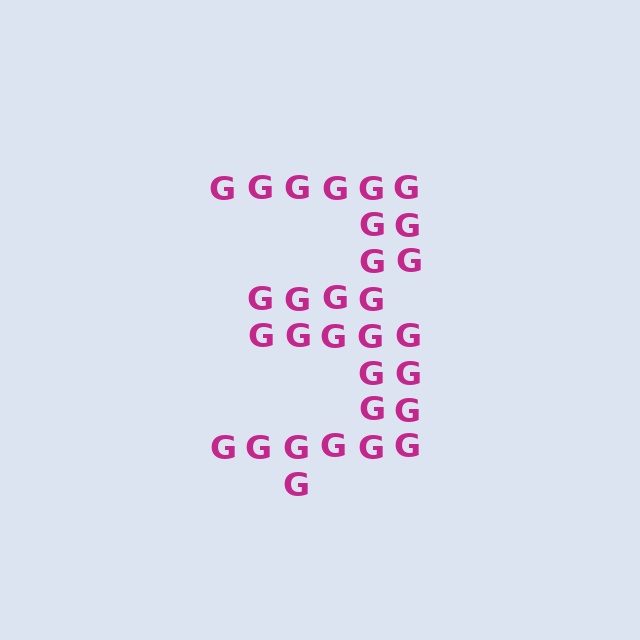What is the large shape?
The large shape is the digit 3.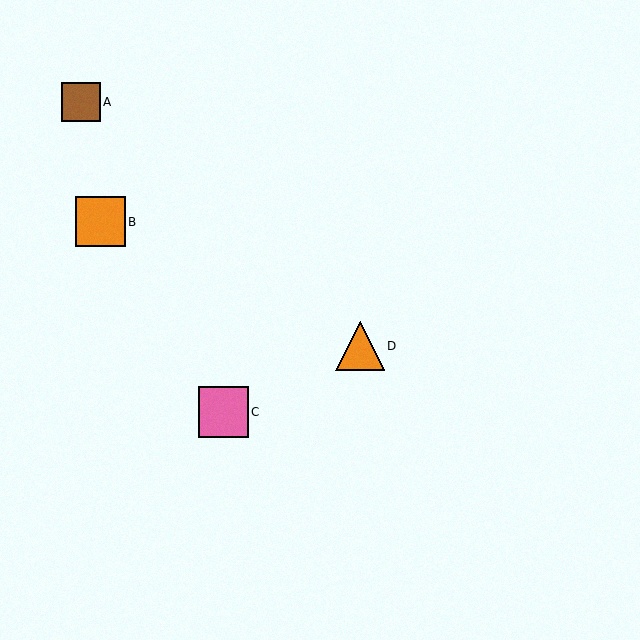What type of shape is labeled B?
Shape B is an orange square.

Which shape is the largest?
The pink square (labeled C) is the largest.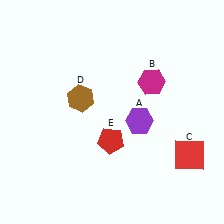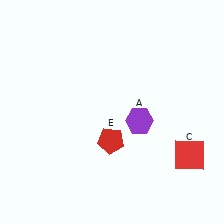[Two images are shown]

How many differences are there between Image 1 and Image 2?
There are 2 differences between the two images.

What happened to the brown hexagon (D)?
The brown hexagon (D) was removed in Image 2. It was in the top-left area of Image 1.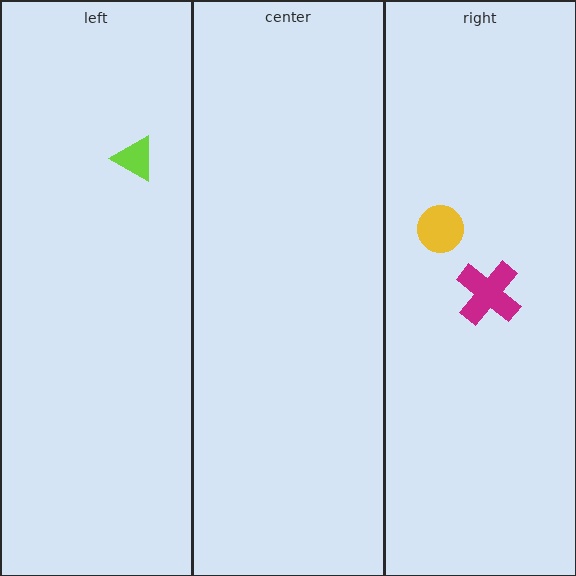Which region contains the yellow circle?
The right region.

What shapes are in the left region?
The lime triangle.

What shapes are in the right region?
The magenta cross, the yellow circle.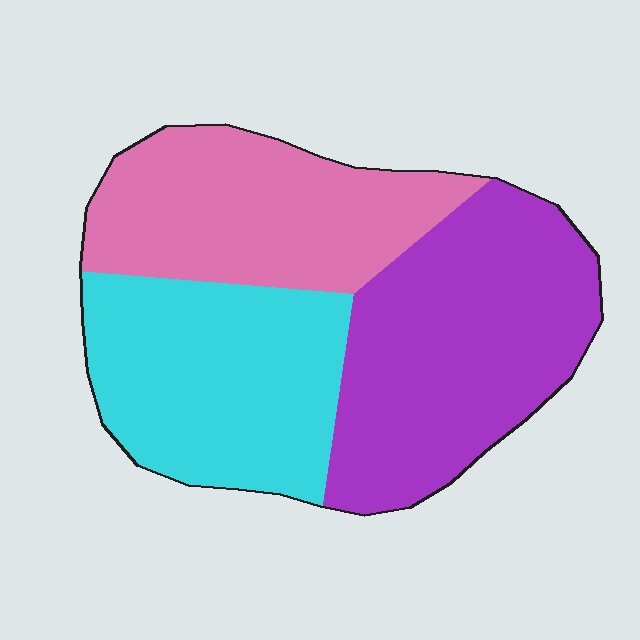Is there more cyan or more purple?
Purple.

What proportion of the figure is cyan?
Cyan takes up between a sixth and a third of the figure.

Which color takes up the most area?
Purple, at roughly 40%.